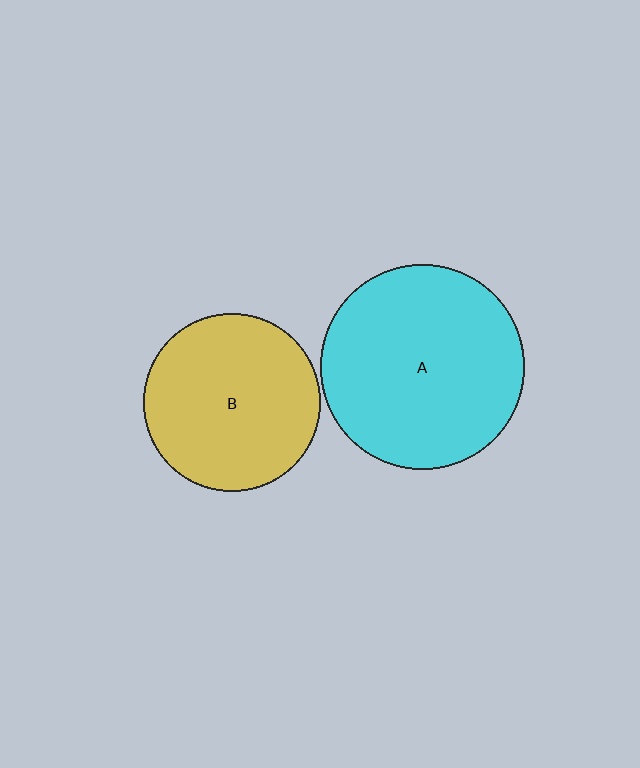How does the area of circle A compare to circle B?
Approximately 1.3 times.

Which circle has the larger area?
Circle A (cyan).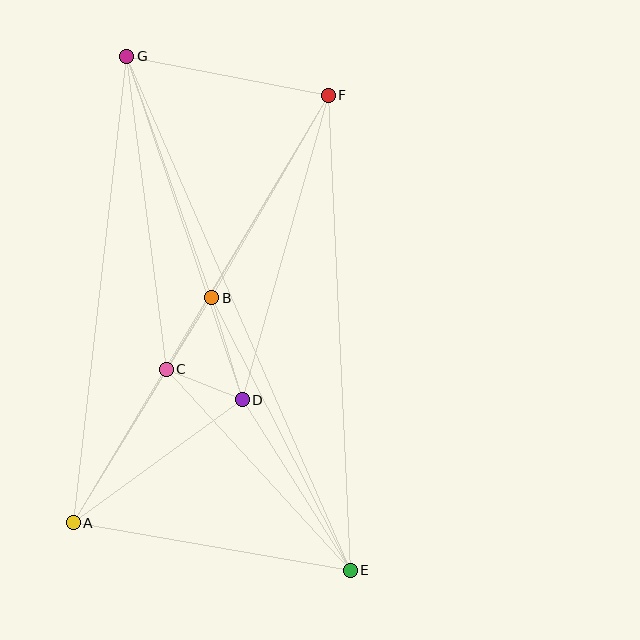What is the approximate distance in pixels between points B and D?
The distance between B and D is approximately 106 pixels.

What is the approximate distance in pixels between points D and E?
The distance between D and E is approximately 202 pixels.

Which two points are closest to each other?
Points C and D are closest to each other.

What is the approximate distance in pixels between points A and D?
The distance between A and D is approximately 209 pixels.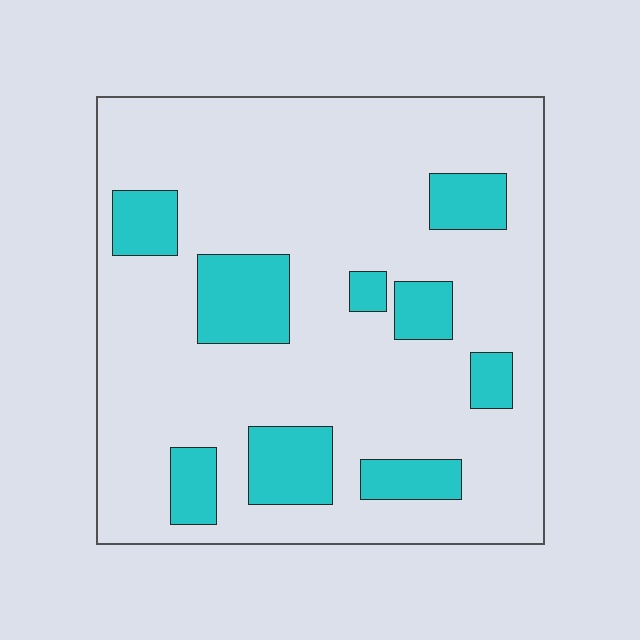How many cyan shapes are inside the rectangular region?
9.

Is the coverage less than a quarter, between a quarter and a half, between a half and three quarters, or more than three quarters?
Less than a quarter.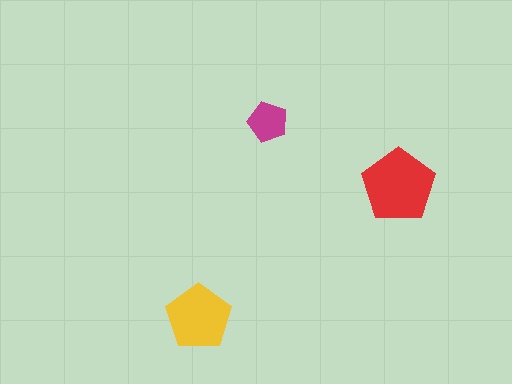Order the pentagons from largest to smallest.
the red one, the yellow one, the magenta one.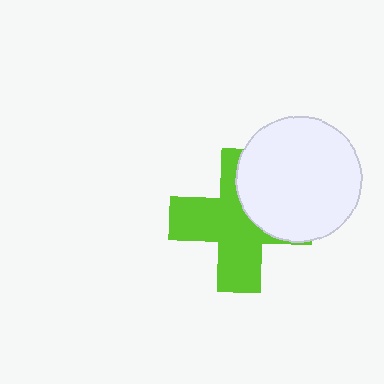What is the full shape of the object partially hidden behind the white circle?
The partially hidden object is a lime cross.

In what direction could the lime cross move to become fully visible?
The lime cross could move toward the lower-left. That would shift it out from behind the white circle entirely.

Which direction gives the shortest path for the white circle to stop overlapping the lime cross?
Moving toward the upper-right gives the shortest separation.